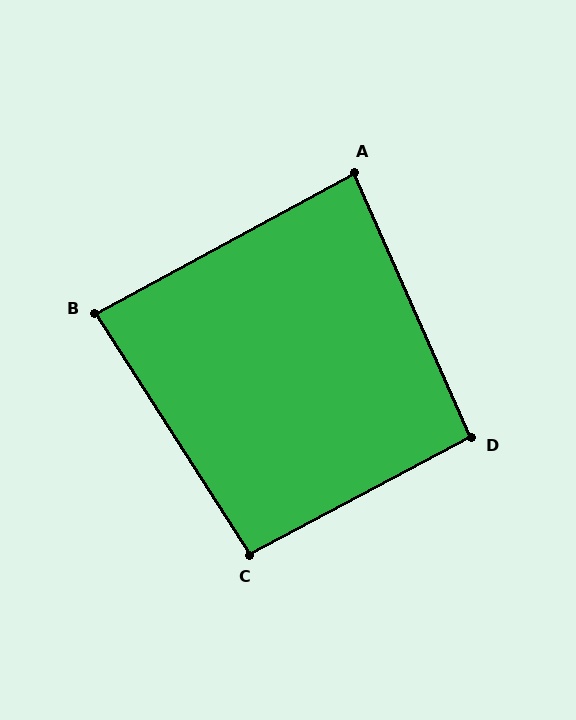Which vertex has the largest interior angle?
C, at approximately 95 degrees.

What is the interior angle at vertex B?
Approximately 86 degrees (approximately right).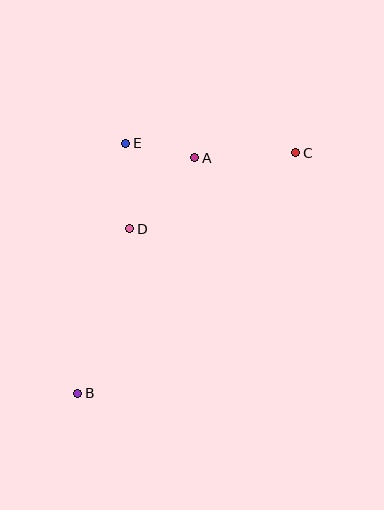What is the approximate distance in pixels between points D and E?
The distance between D and E is approximately 86 pixels.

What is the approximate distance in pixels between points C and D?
The distance between C and D is approximately 182 pixels.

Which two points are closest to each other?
Points A and E are closest to each other.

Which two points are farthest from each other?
Points B and C are farthest from each other.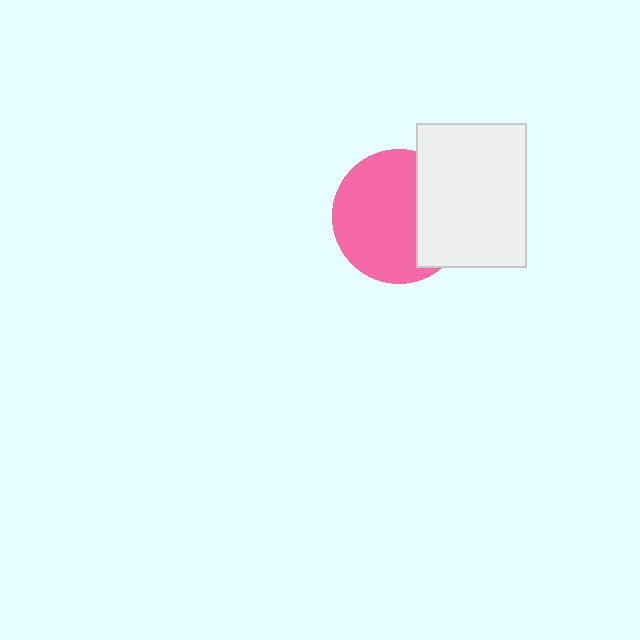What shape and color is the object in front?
The object in front is a white rectangle.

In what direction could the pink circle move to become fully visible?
The pink circle could move left. That would shift it out from behind the white rectangle entirely.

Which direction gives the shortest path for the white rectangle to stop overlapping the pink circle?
Moving right gives the shortest separation.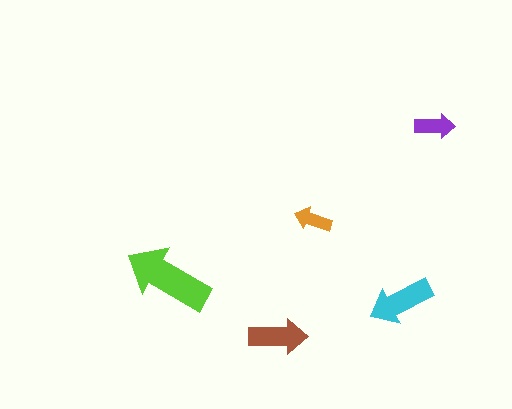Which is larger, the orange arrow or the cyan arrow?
The cyan one.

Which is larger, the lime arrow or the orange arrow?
The lime one.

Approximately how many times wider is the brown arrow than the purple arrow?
About 1.5 times wider.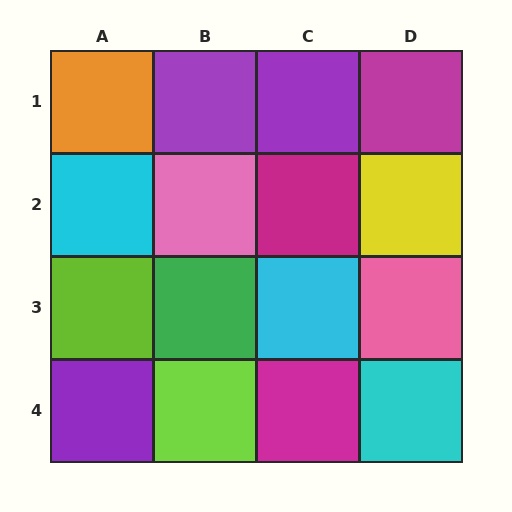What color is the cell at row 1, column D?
Magenta.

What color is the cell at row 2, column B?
Pink.